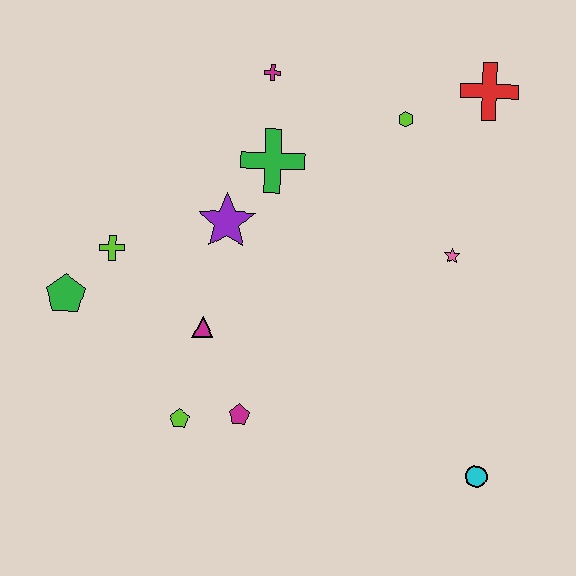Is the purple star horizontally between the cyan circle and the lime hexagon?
No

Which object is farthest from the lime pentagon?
The red cross is farthest from the lime pentagon.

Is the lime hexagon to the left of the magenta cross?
No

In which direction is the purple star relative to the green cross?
The purple star is below the green cross.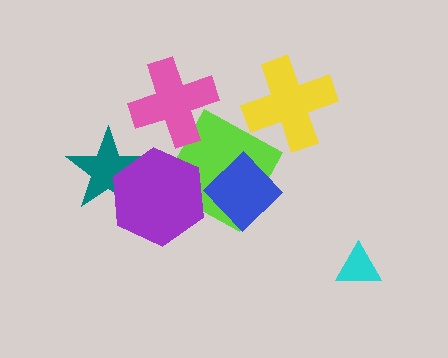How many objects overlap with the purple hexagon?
2 objects overlap with the purple hexagon.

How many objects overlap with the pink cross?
0 objects overlap with the pink cross.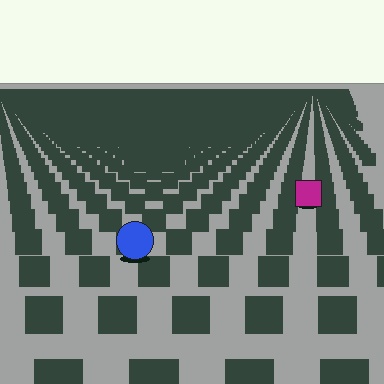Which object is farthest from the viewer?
The magenta square is farthest from the viewer. It appears smaller and the ground texture around it is denser.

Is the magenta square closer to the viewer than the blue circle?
No. The blue circle is closer — you can tell from the texture gradient: the ground texture is coarser near it.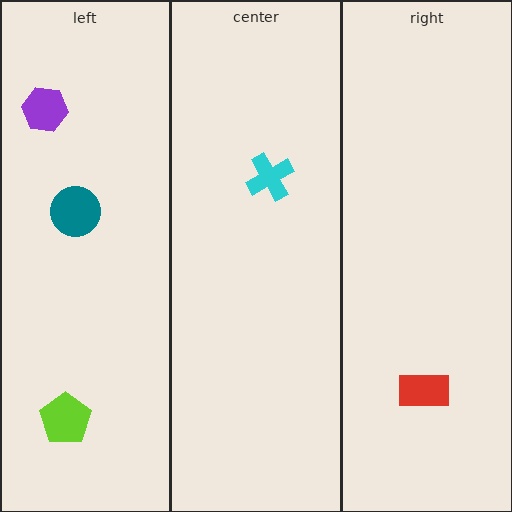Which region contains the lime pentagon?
The left region.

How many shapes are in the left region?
3.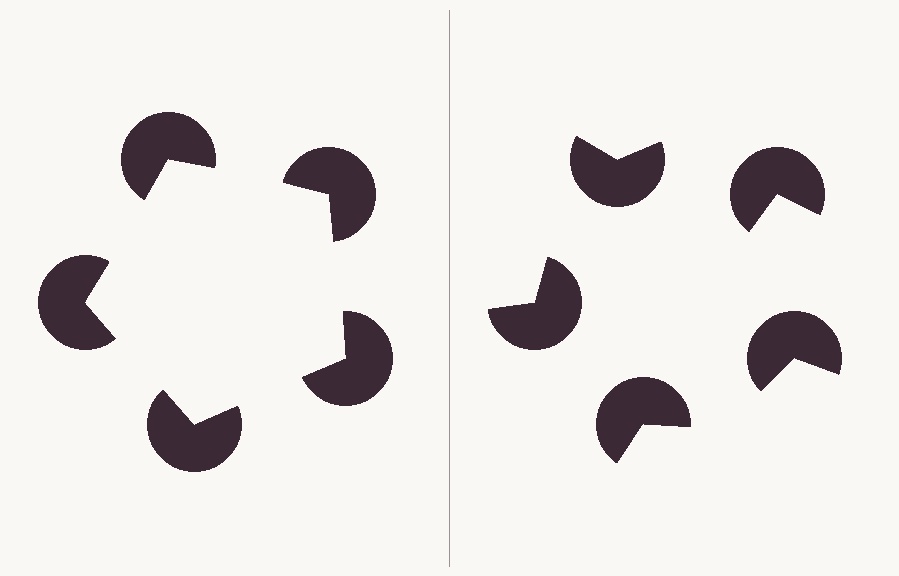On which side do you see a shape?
An illusory pentagon appears on the left side. On the right side the wedge cuts are rotated, so no coherent shape forms.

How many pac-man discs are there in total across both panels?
10 — 5 on each side.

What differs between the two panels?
The pac-man discs are positioned identically on both sides; only the wedge orientations differ. On the left they align to a pentagon; on the right they are misaligned.